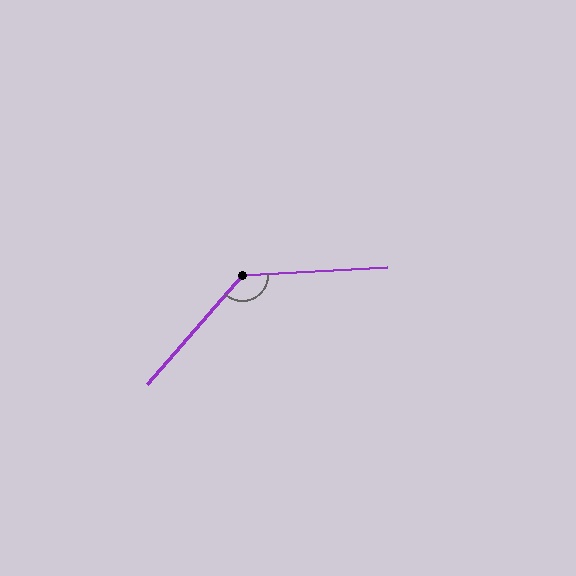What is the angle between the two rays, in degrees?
Approximately 134 degrees.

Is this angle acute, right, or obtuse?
It is obtuse.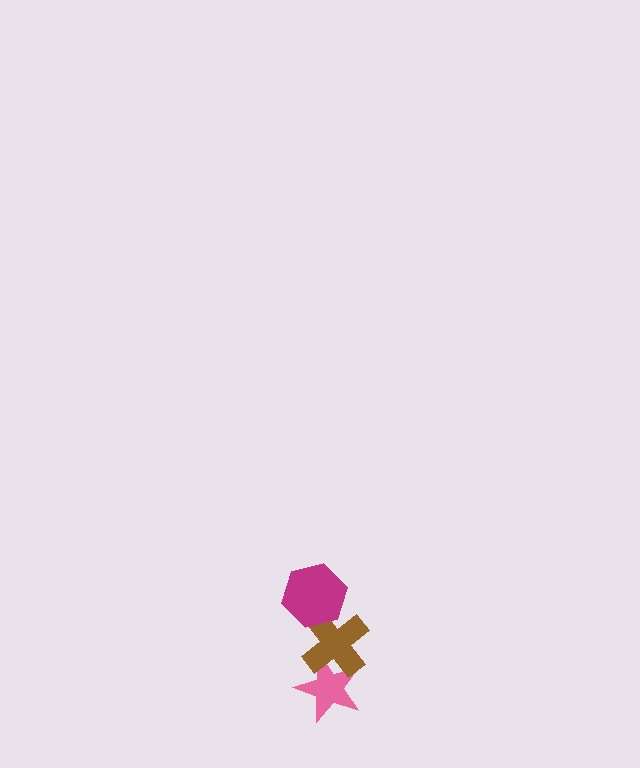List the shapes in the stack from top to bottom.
From top to bottom: the magenta hexagon, the brown cross, the pink star.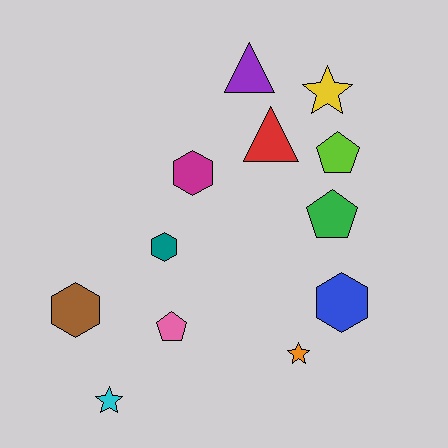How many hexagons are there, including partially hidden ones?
There are 4 hexagons.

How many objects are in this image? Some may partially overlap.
There are 12 objects.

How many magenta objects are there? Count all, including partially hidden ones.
There is 1 magenta object.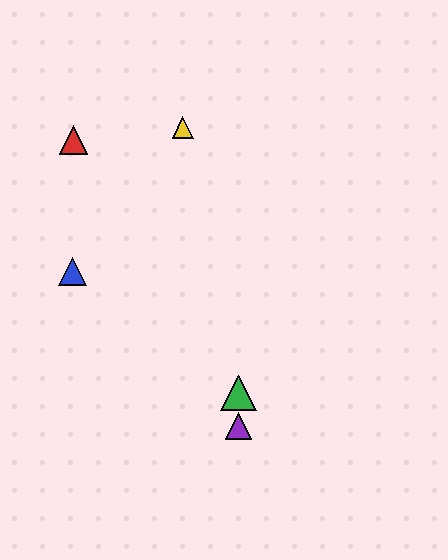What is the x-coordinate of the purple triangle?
The purple triangle is at x≈239.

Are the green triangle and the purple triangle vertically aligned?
Yes, both are at x≈239.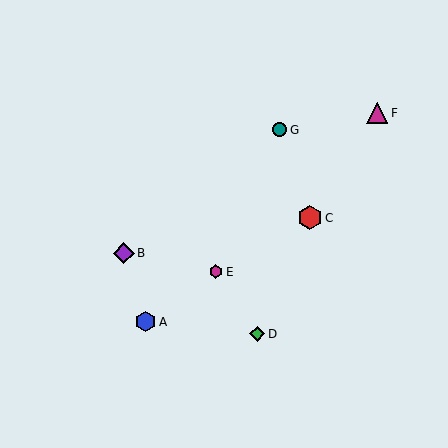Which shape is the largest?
The red hexagon (labeled C) is the largest.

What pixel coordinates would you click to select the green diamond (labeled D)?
Click at (257, 334) to select the green diamond D.